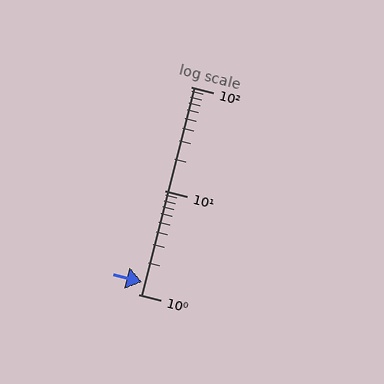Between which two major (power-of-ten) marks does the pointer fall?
The pointer is between 1 and 10.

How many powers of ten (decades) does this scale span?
The scale spans 2 decades, from 1 to 100.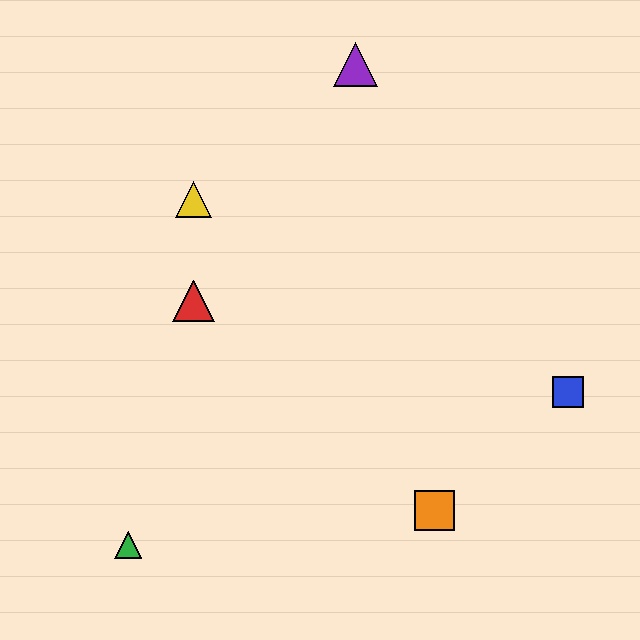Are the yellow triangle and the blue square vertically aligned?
No, the yellow triangle is at x≈194 and the blue square is at x≈568.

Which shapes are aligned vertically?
The red triangle, the yellow triangle are aligned vertically.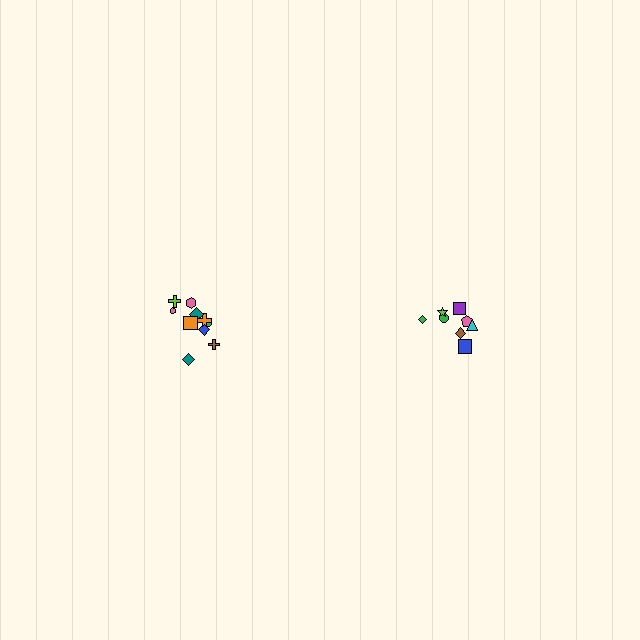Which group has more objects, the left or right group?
The left group.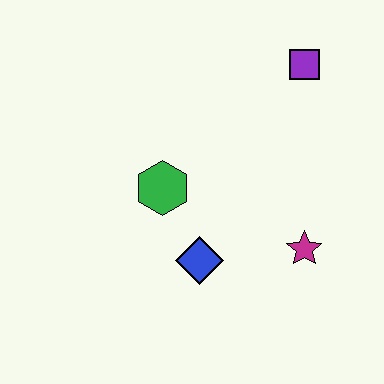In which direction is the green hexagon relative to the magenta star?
The green hexagon is to the left of the magenta star.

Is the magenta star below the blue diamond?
No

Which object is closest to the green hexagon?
The blue diamond is closest to the green hexagon.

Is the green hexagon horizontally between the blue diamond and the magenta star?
No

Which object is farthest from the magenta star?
The purple square is farthest from the magenta star.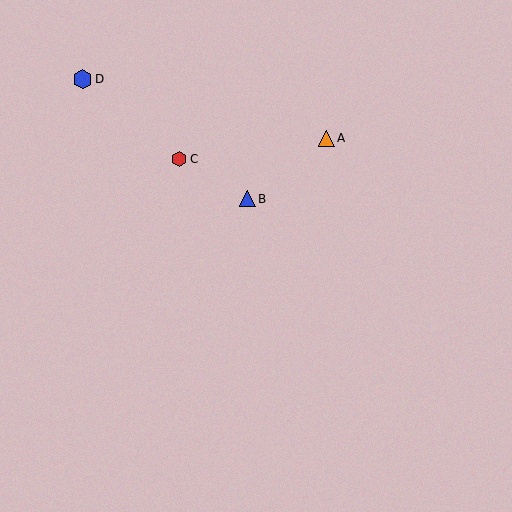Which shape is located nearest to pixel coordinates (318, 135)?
The orange triangle (labeled A) at (326, 138) is nearest to that location.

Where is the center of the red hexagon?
The center of the red hexagon is at (179, 159).